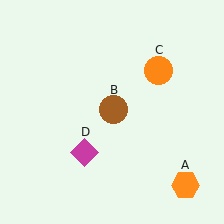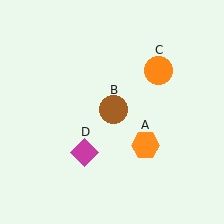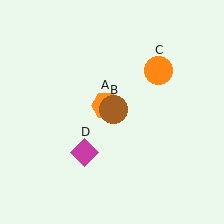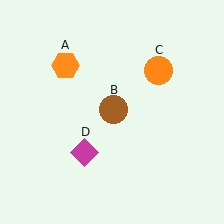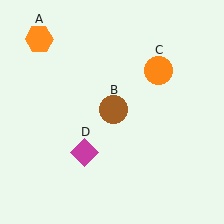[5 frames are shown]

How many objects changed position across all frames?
1 object changed position: orange hexagon (object A).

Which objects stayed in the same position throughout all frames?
Brown circle (object B) and orange circle (object C) and magenta diamond (object D) remained stationary.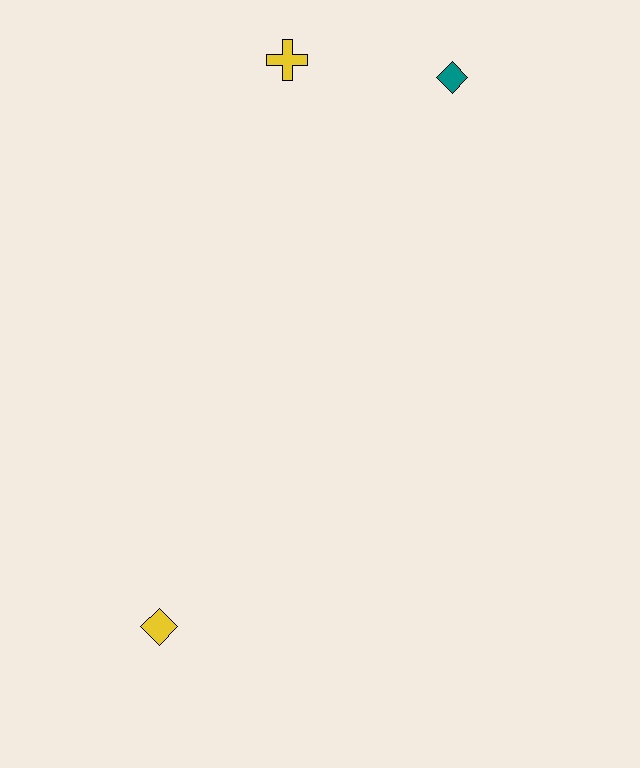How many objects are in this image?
There are 3 objects.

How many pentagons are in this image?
There are no pentagons.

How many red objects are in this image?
There are no red objects.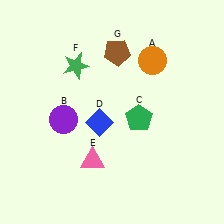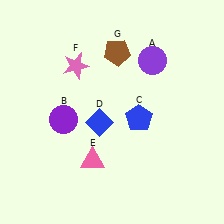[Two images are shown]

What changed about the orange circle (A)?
In Image 1, A is orange. In Image 2, it changed to purple.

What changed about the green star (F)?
In Image 1, F is green. In Image 2, it changed to pink.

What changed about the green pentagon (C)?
In Image 1, C is green. In Image 2, it changed to blue.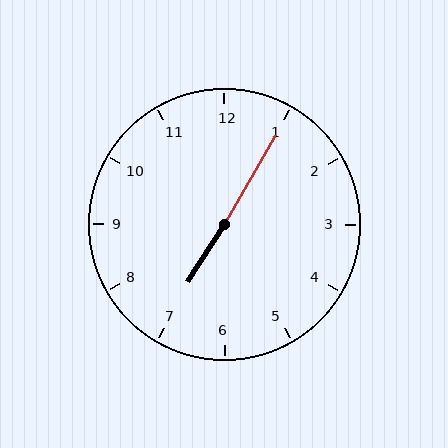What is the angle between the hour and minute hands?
Approximately 178 degrees.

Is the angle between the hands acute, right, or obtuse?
It is obtuse.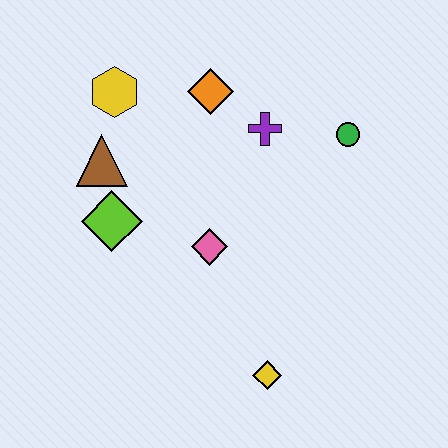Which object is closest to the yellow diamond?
The pink diamond is closest to the yellow diamond.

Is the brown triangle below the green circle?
Yes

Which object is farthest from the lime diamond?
The green circle is farthest from the lime diamond.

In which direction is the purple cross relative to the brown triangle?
The purple cross is to the right of the brown triangle.